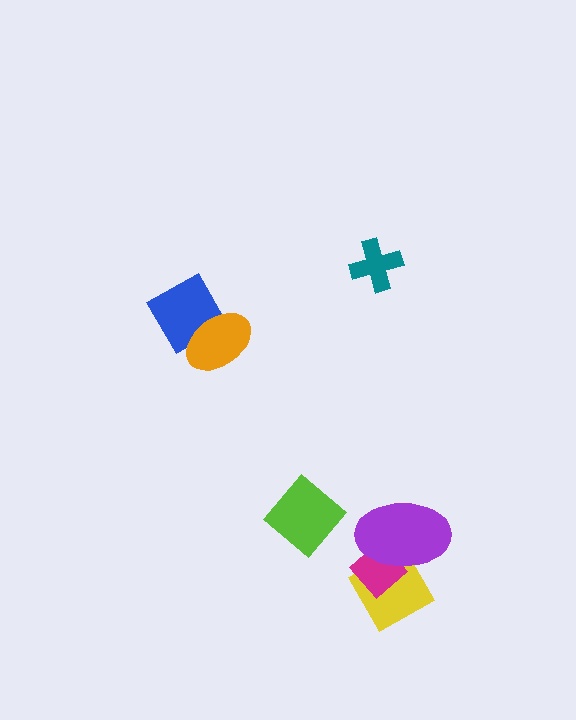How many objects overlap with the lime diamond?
0 objects overlap with the lime diamond.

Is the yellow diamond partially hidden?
Yes, it is partially covered by another shape.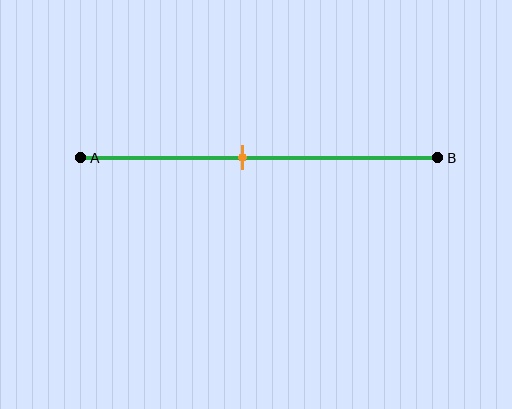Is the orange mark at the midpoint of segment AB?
No, the mark is at about 45% from A, not at the 50% midpoint.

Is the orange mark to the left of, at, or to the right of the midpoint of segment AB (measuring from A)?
The orange mark is to the left of the midpoint of segment AB.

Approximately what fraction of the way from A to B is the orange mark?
The orange mark is approximately 45% of the way from A to B.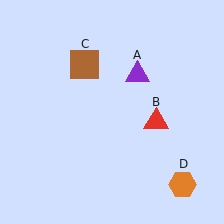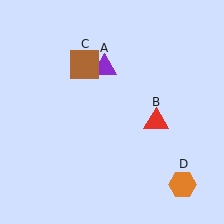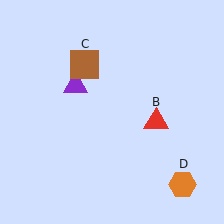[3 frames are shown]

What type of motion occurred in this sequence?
The purple triangle (object A) rotated counterclockwise around the center of the scene.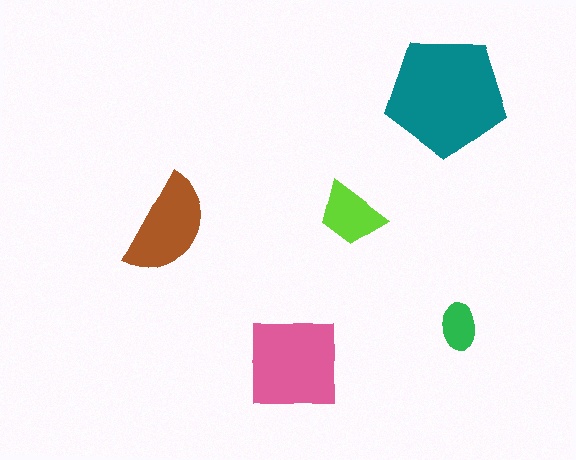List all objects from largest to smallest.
The teal pentagon, the pink square, the brown semicircle, the lime trapezoid, the green ellipse.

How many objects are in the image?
There are 5 objects in the image.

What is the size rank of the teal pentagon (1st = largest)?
1st.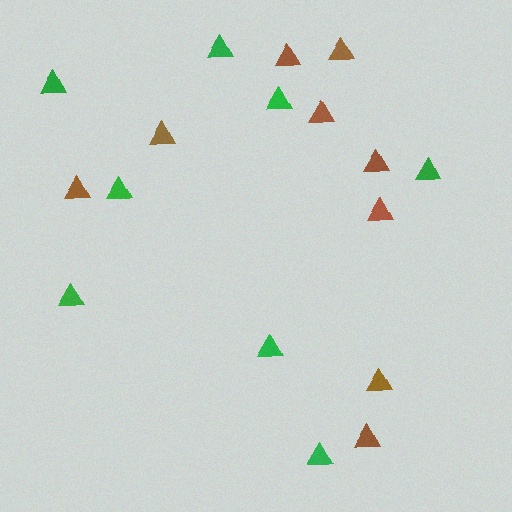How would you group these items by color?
There are 2 groups: one group of green triangles (8) and one group of brown triangles (9).